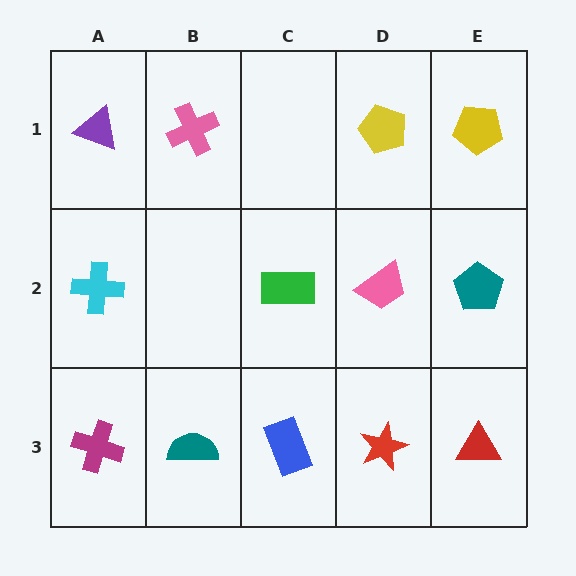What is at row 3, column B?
A teal semicircle.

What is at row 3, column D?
A red star.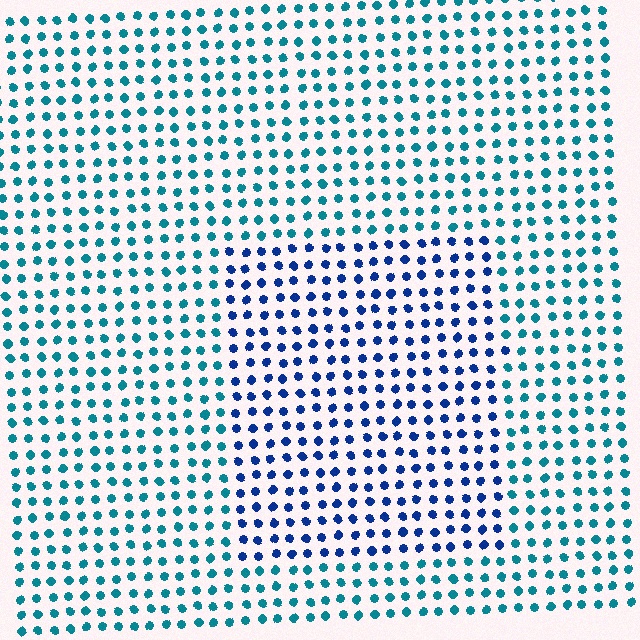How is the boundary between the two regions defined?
The boundary is defined purely by a slight shift in hue (about 37 degrees). Spacing, size, and orientation are identical on both sides.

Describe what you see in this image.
The image is filled with small teal elements in a uniform arrangement. A rectangle-shaped region is visible where the elements are tinted to a slightly different hue, forming a subtle color boundary.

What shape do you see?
I see a rectangle.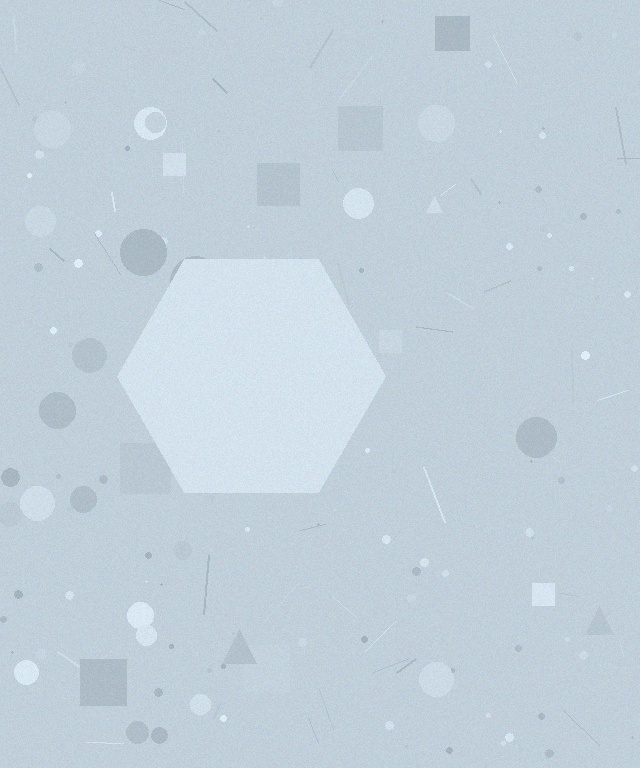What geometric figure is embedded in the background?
A hexagon is embedded in the background.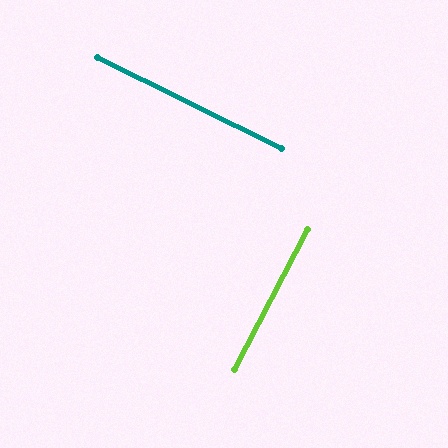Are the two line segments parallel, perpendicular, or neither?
Perpendicular — they meet at approximately 89°.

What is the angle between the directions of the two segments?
Approximately 89 degrees.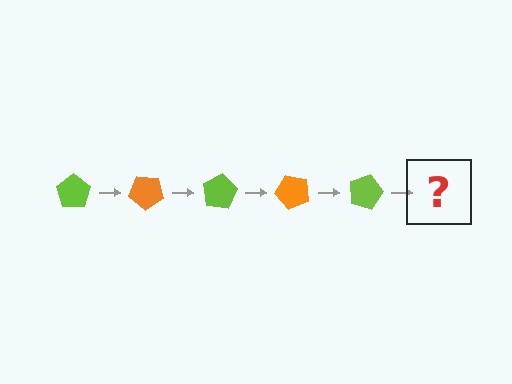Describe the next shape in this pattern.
It should be an orange pentagon, rotated 200 degrees from the start.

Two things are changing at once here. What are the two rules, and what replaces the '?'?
The two rules are that it rotates 40 degrees each step and the color cycles through lime and orange. The '?' should be an orange pentagon, rotated 200 degrees from the start.